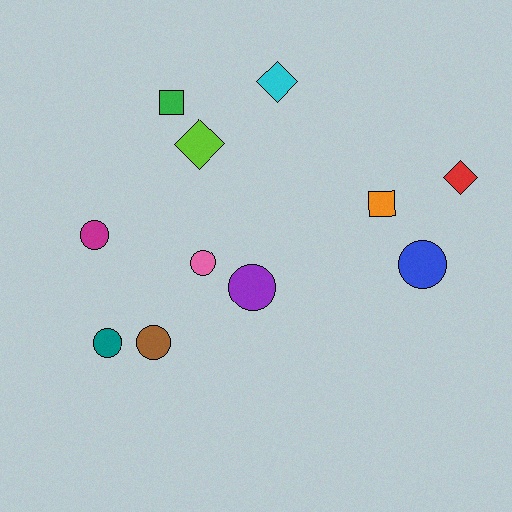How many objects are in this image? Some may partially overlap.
There are 11 objects.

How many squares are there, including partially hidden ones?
There are 2 squares.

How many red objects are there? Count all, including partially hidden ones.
There is 1 red object.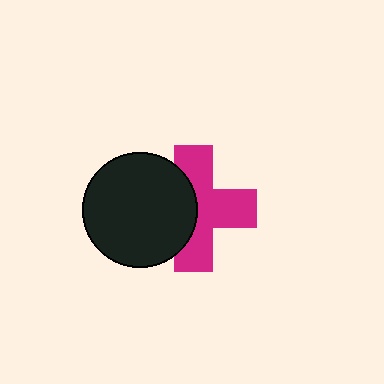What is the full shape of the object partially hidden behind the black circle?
The partially hidden object is a magenta cross.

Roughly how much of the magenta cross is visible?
About half of it is visible (roughly 61%).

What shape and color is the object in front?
The object in front is a black circle.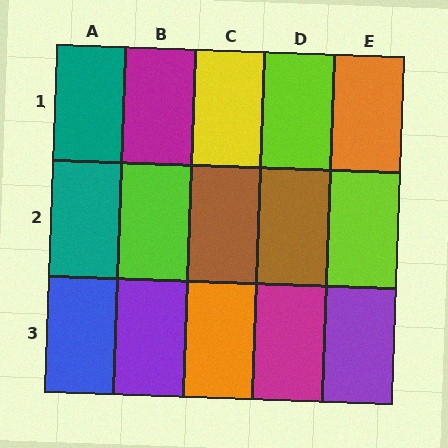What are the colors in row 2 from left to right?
Teal, lime, brown, brown, lime.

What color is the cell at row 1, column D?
Lime.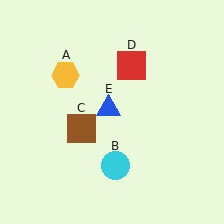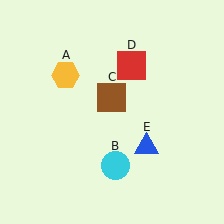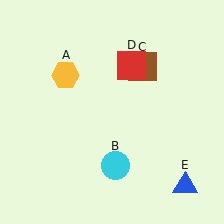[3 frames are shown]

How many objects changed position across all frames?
2 objects changed position: brown square (object C), blue triangle (object E).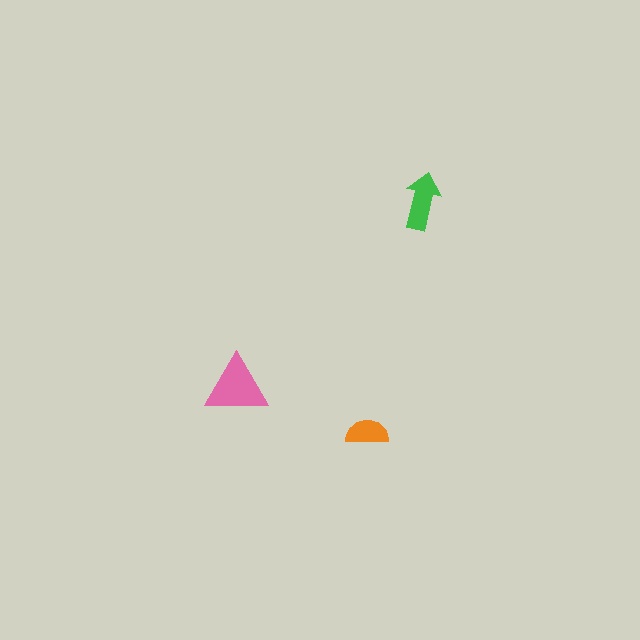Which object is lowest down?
The orange semicircle is bottommost.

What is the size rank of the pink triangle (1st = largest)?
1st.